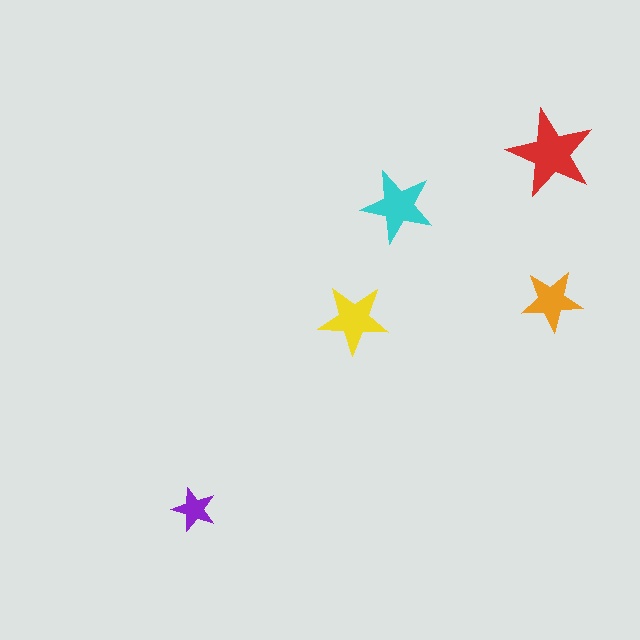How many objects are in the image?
There are 5 objects in the image.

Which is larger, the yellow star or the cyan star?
The cyan one.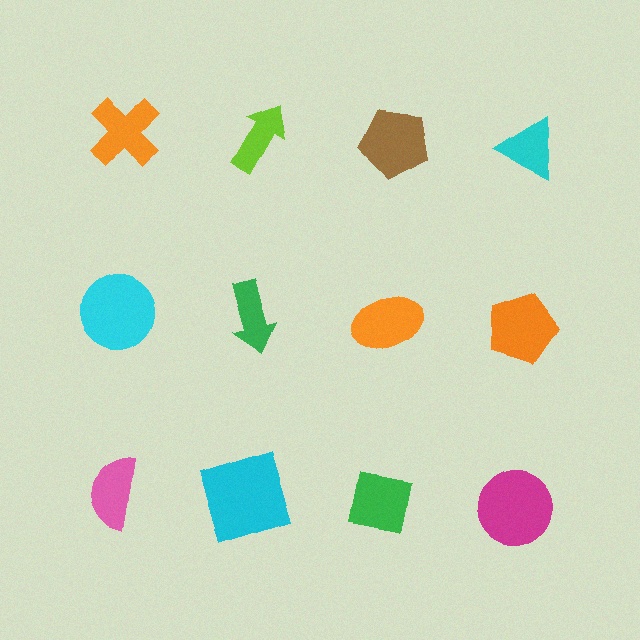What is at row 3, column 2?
A cyan square.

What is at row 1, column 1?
An orange cross.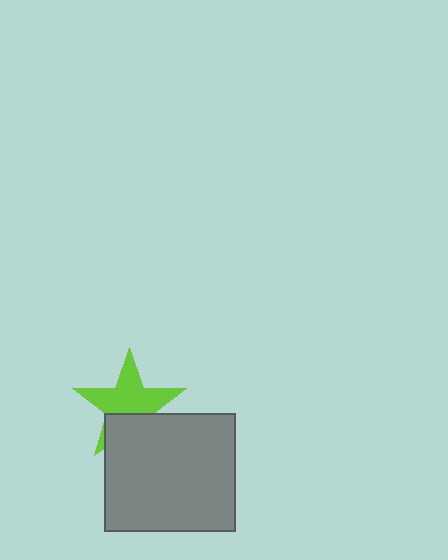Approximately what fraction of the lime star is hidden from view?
Roughly 35% of the lime star is hidden behind the gray rectangle.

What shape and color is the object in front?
The object in front is a gray rectangle.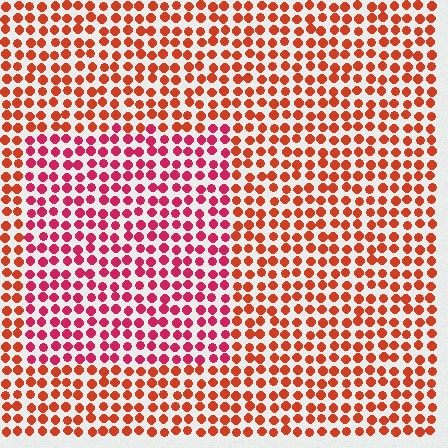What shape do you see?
I see a rectangle.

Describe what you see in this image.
The image is filled with small red elements in a uniform arrangement. A rectangle-shaped region is visible where the elements are tinted to a slightly different hue, forming a subtle color boundary.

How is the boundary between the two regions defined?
The boundary is defined purely by a slight shift in hue (about 31 degrees). Spacing, size, and orientation are identical on both sides.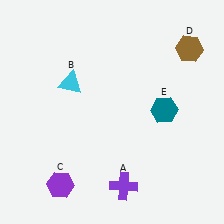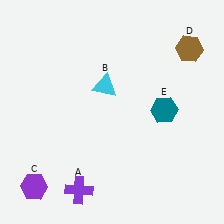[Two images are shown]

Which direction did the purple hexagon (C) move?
The purple hexagon (C) moved left.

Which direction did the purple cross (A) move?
The purple cross (A) moved left.